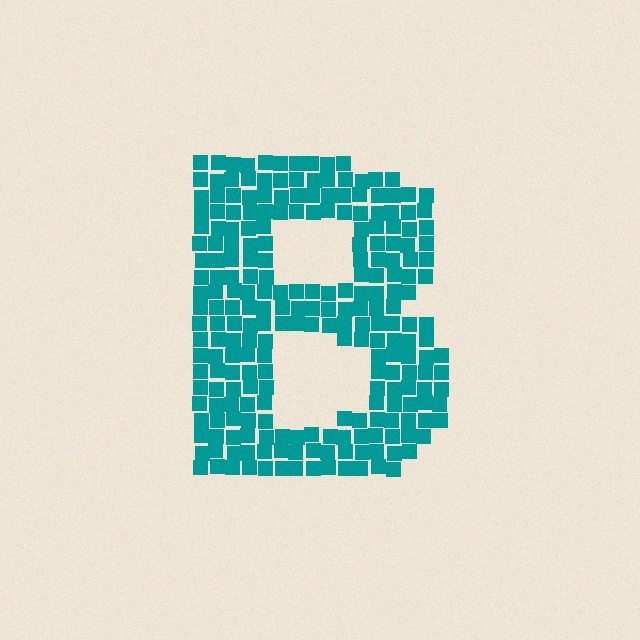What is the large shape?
The large shape is the letter B.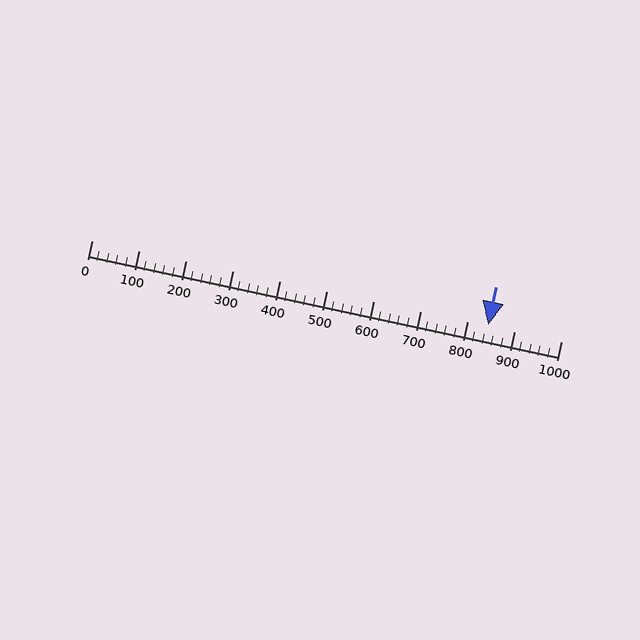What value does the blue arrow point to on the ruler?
The blue arrow points to approximately 845.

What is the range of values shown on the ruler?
The ruler shows values from 0 to 1000.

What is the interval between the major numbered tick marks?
The major tick marks are spaced 100 units apart.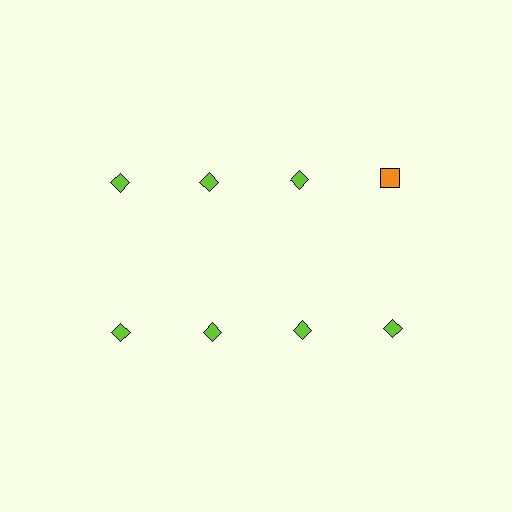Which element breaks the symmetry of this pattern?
The orange square in the top row, second from right column breaks the symmetry. All other shapes are lime diamonds.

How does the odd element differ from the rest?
It differs in both color (orange instead of lime) and shape (square instead of diamond).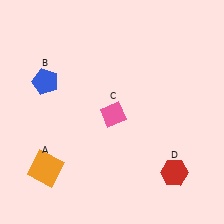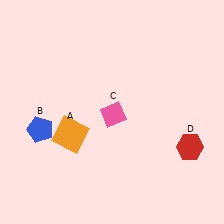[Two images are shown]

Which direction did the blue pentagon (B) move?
The blue pentagon (B) moved down.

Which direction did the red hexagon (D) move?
The red hexagon (D) moved up.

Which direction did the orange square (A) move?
The orange square (A) moved up.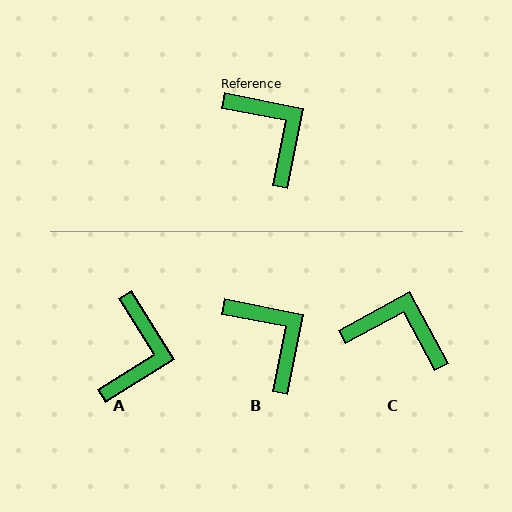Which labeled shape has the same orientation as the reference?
B.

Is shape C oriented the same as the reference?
No, it is off by about 40 degrees.